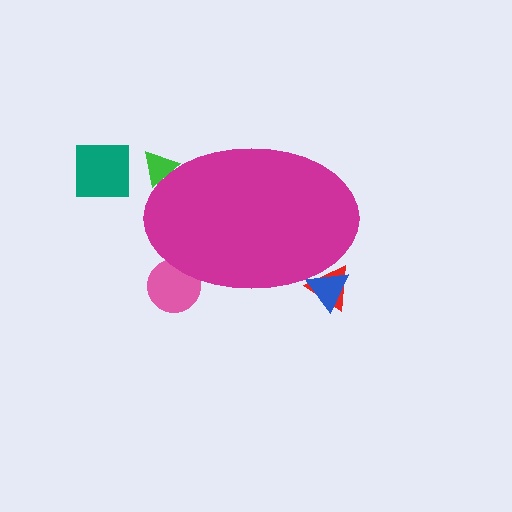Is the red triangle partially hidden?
Yes, the red triangle is partially hidden behind the magenta ellipse.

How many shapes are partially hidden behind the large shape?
4 shapes are partially hidden.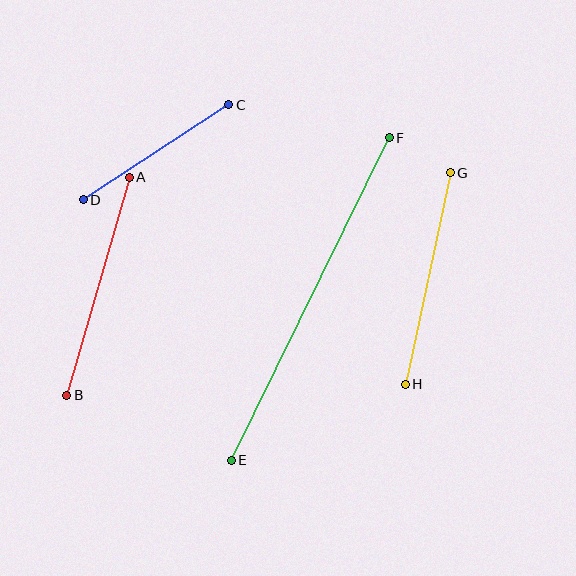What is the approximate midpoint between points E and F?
The midpoint is at approximately (310, 299) pixels.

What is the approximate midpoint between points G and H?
The midpoint is at approximately (428, 278) pixels.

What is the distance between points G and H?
The distance is approximately 216 pixels.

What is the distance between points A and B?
The distance is approximately 227 pixels.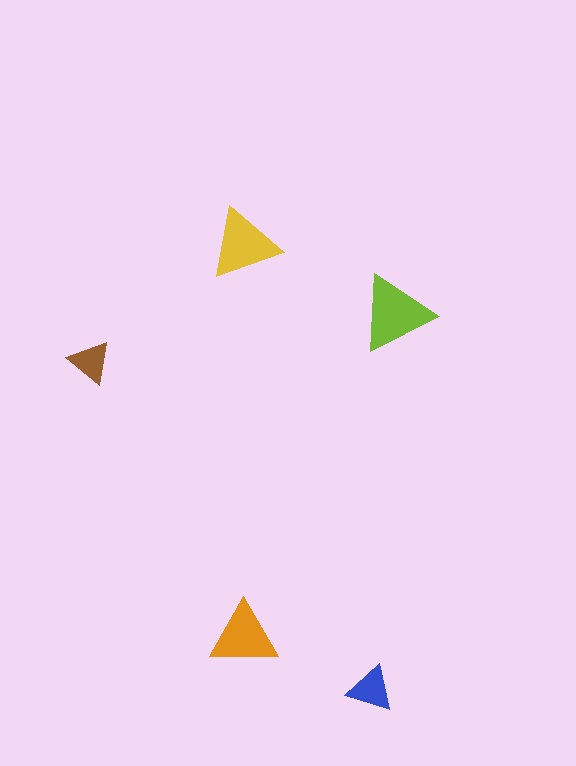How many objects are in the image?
There are 5 objects in the image.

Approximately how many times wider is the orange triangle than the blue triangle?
About 1.5 times wider.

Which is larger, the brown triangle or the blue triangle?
The blue one.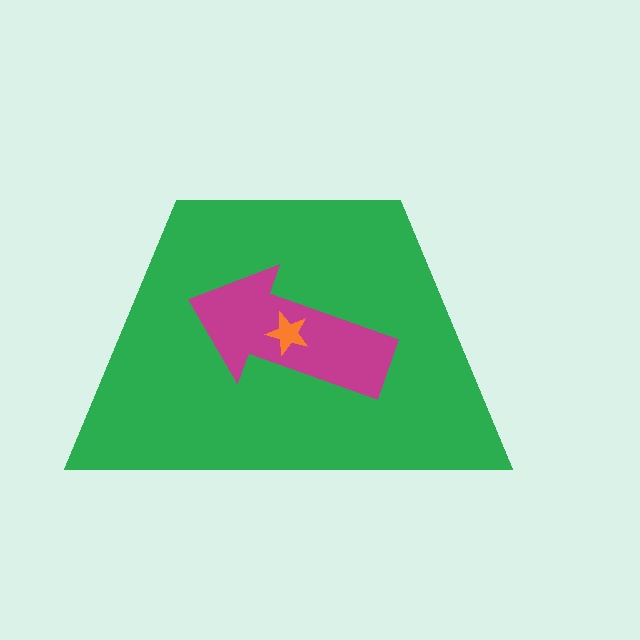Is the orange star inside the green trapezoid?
Yes.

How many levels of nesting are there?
3.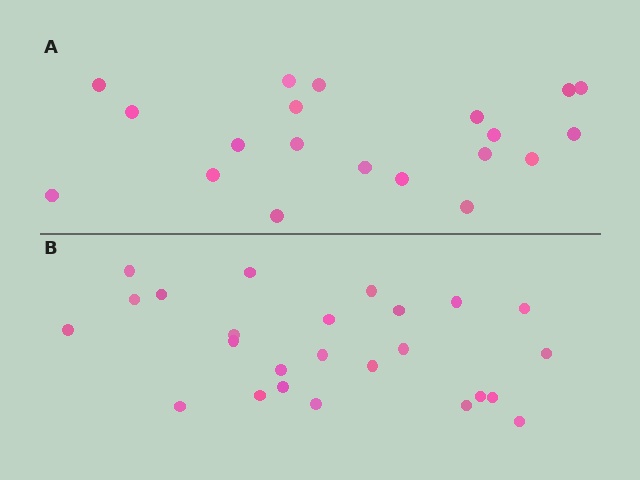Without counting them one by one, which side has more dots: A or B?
Region B (the bottom region) has more dots.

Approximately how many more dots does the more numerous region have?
Region B has about 5 more dots than region A.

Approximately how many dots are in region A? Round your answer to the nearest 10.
About 20 dots.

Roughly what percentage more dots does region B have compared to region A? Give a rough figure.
About 25% more.